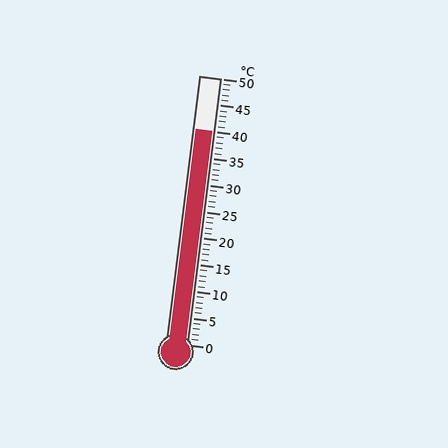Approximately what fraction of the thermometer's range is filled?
The thermometer is filled to approximately 80% of its range.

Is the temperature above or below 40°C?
The temperature is at 40°C.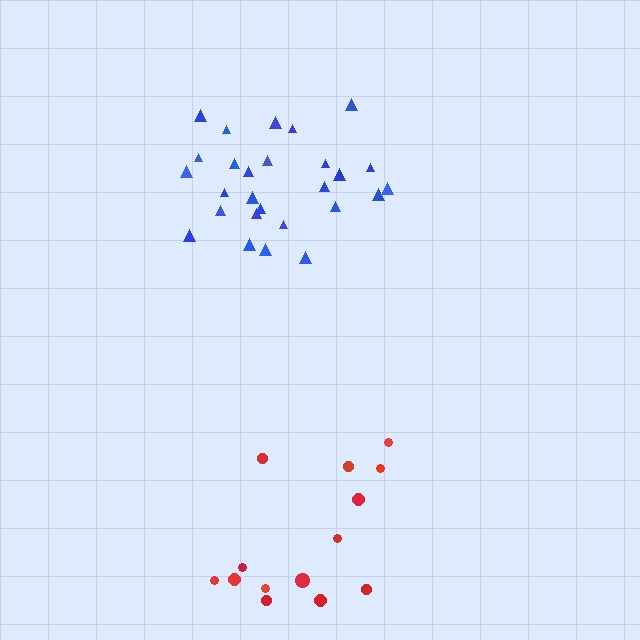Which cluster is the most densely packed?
Blue.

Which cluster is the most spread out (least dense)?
Red.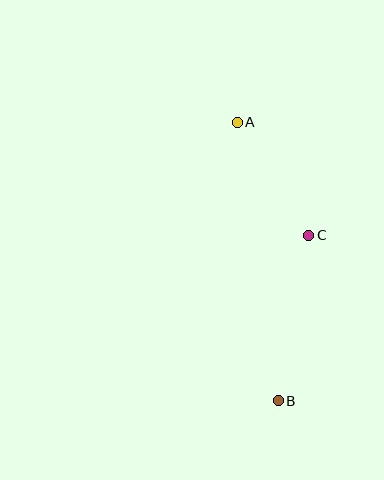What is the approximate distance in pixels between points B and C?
The distance between B and C is approximately 168 pixels.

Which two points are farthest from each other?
Points A and B are farthest from each other.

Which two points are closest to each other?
Points A and C are closest to each other.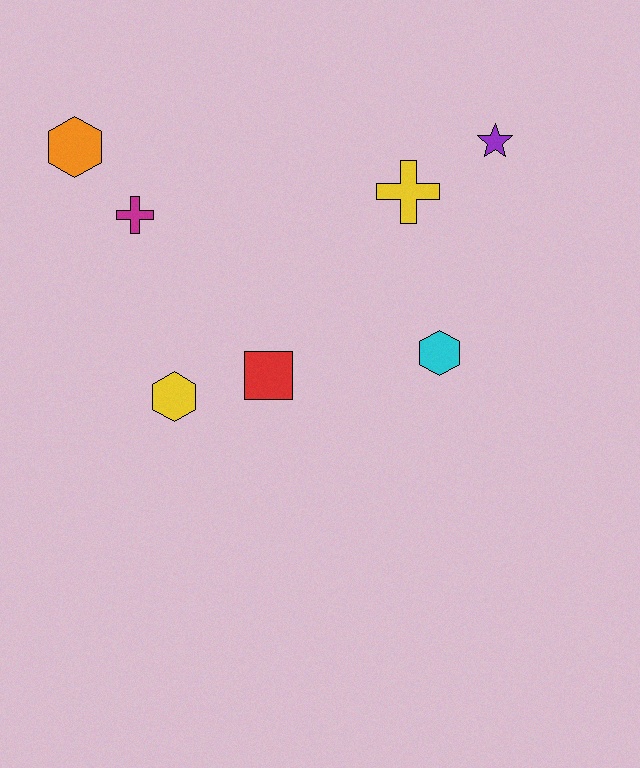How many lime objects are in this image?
There are no lime objects.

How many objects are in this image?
There are 7 objects.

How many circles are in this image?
There are no circles.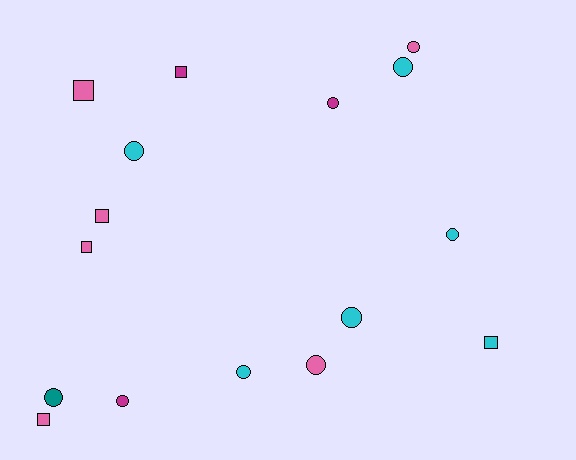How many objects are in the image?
There are 16 objects.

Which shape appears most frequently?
Circle, with 10 objects.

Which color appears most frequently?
Cyan, with 6 objects.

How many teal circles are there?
There is 1 teal circle.